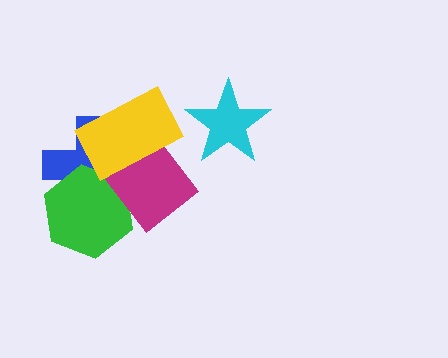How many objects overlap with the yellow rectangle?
2 objects overlap with the yellow rectangle.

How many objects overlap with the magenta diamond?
3 objects overlap with the magenta diamond.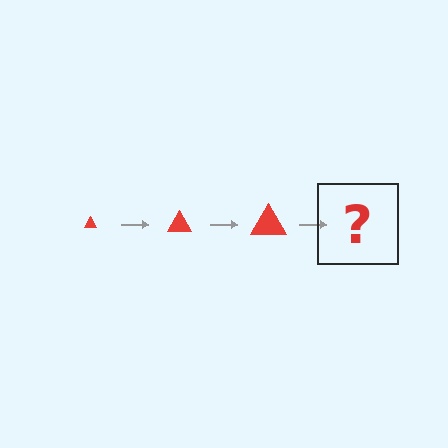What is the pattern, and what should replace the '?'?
The pattern is that the triangle gets progressively larger each step. The '?' should be a red triangle, larger than the previous one.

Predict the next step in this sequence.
The next step is a red triangle, larger than the previous one.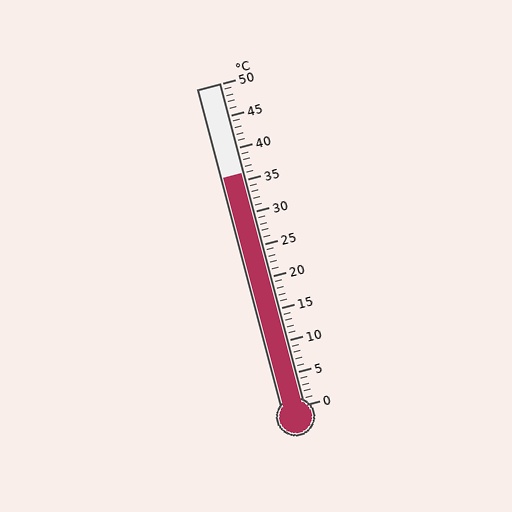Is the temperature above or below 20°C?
The temperature is above 20°C.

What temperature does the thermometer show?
The thermometer shows approximately 36°C.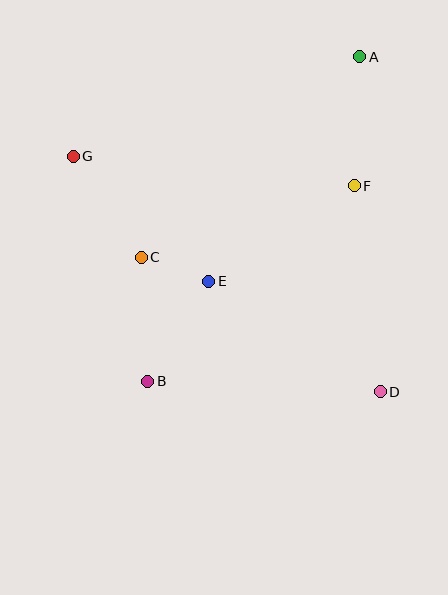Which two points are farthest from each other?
Points A and B are farthest from each other.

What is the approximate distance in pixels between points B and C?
The distance between B and C is approximately 124 pixels.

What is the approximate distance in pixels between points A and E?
The distance between A and E is approximately 270 pixels.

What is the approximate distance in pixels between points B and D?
The distance between B and D is approximately 233 pixels.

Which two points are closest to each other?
Points C and E are closest to each other.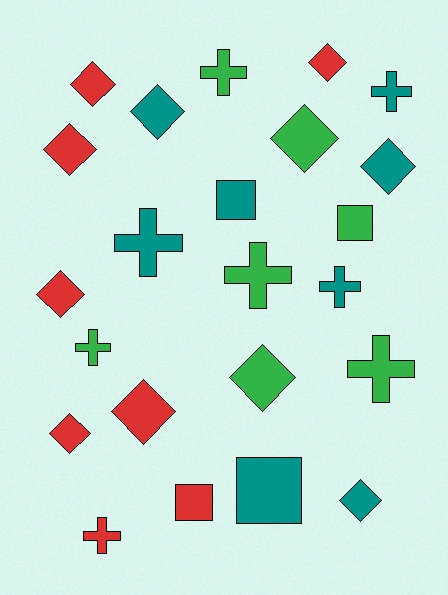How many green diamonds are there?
There are 2 green diamonds.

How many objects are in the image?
There are 23 objects.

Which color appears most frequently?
Red, with 8 objects.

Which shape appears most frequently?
Diamond, with 11 objects.